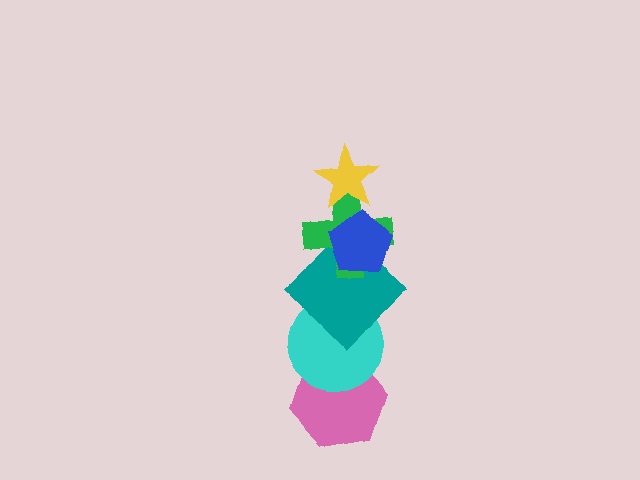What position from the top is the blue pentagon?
The blue pentagon is 2nd from the top.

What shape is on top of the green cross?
The blue pentagon is on top of the green cross.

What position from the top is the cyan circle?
The cyan circle is 5th from the top.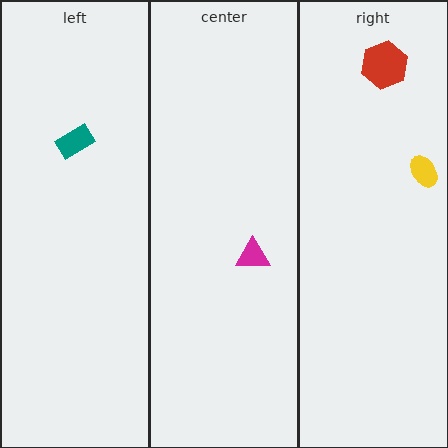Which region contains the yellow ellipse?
The right region.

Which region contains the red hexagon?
The right region.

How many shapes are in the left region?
1.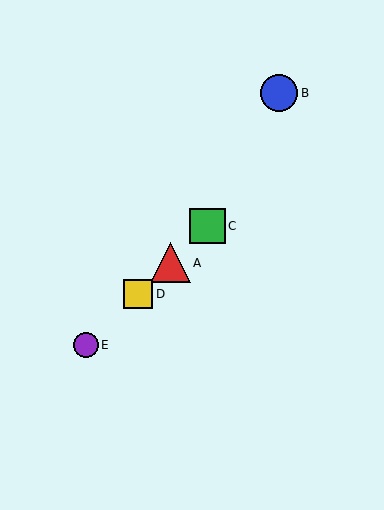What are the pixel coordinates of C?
Object C is at (208, 226).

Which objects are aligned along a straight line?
Objects A, C, D, E are aligned along a straight line.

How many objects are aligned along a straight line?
4 objects (A, C, D, E) are aligned along a straight line.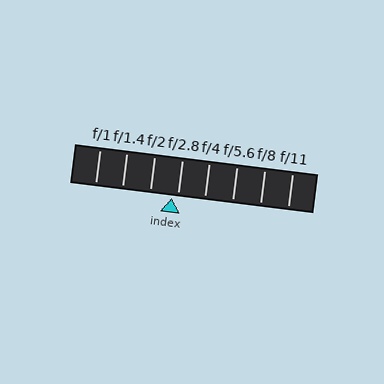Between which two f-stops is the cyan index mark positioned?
The index mark is between f/2 and f/2.8.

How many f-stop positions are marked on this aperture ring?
There are 8 f-stop positions marked.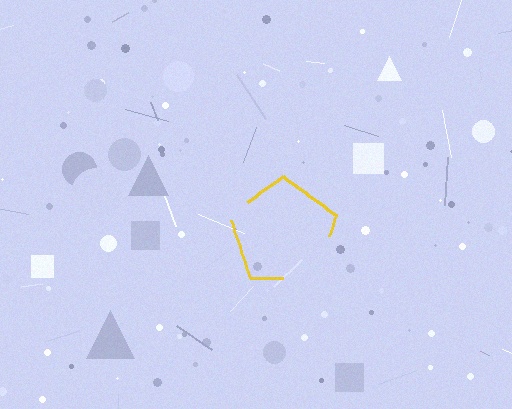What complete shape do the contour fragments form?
The contour fragments form a pentagon.